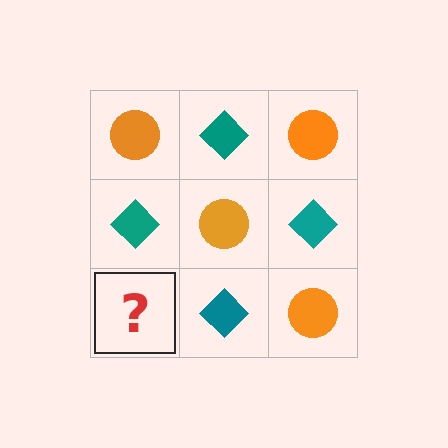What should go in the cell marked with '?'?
The missing cell should contain an orange circle.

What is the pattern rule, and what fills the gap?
The rule is that it alternates orange circle and teal diamond in a checkerboard pattern. The gap should be filled with an orange circle.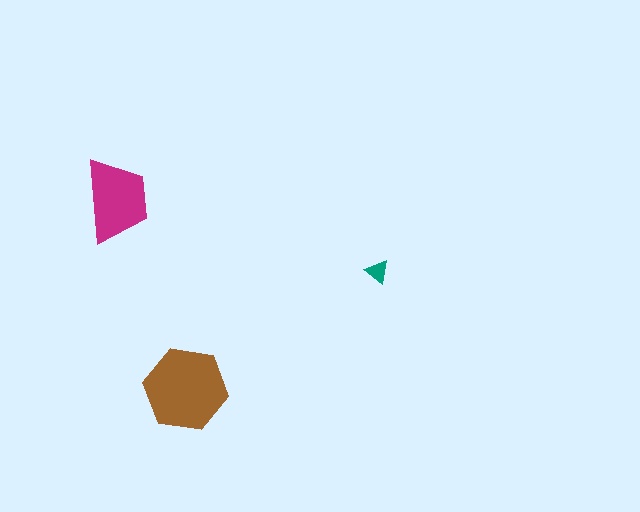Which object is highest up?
The magenta trapezoid is topmost.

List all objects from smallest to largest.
The teal triangle, the magenta trapezoid, the brown hexagon.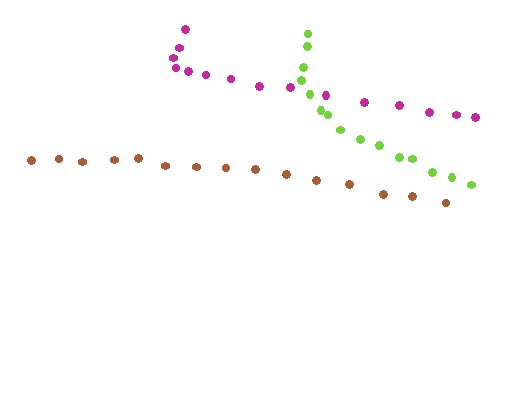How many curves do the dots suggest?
There are 3 distinct paths.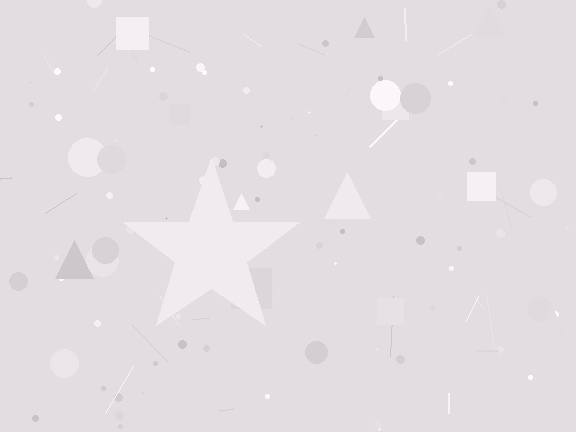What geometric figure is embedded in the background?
A star is embedded in the background.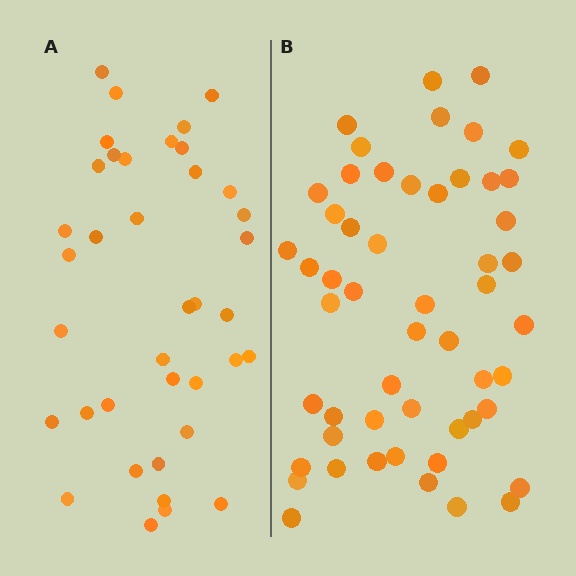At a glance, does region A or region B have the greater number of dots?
Region B (the right region) has more dots.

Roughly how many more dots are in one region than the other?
Region B has approximately 15 more dots than region A.